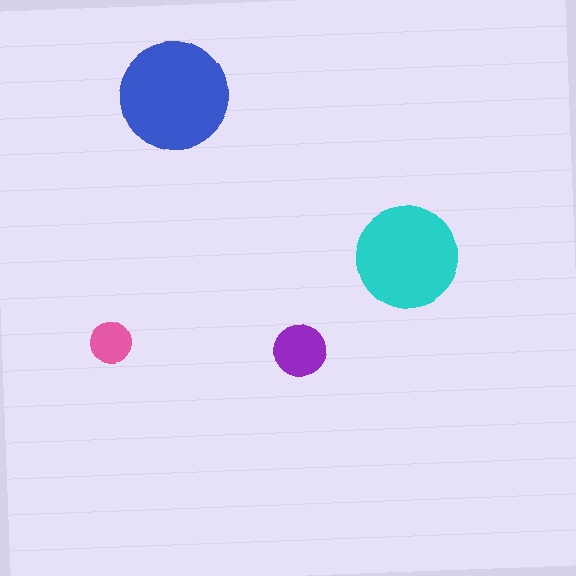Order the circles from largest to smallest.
the blue one, the cyan one, the purple one, the pink one.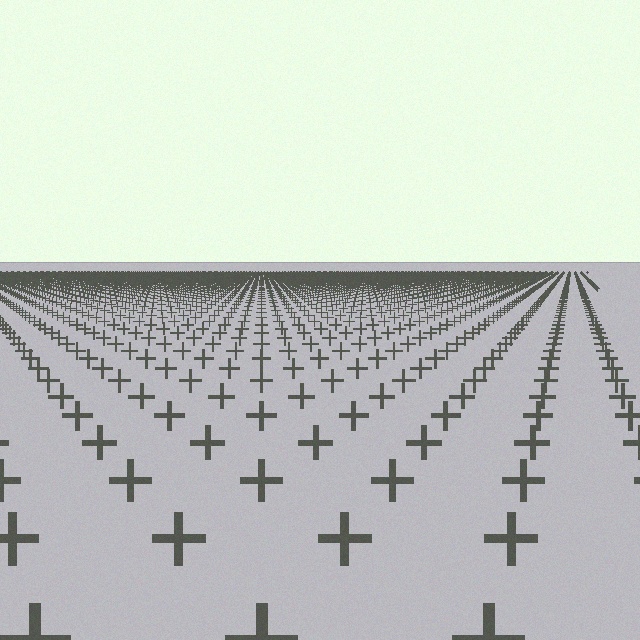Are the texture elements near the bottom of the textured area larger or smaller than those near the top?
Larger. Near the bottom, elements are closer to the viewer and appear at a bigger on-screen size.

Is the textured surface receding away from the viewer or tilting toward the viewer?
The surface is receding away from the viewer. Texture elements get smaller and denser toward the top.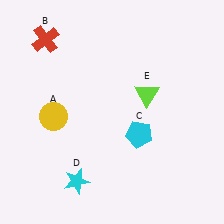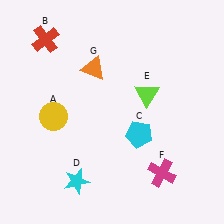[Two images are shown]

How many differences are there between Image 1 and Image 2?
There are 2 differences between the two images.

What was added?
A magenta cross (F), an orange triangle (G) were added in Image 2.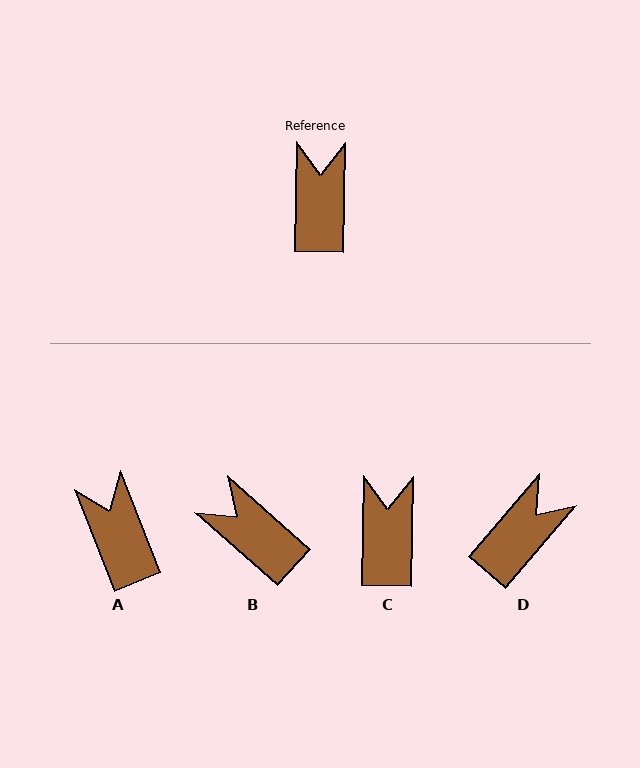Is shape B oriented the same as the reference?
No, it is off by about 49 degrees.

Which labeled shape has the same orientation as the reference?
C.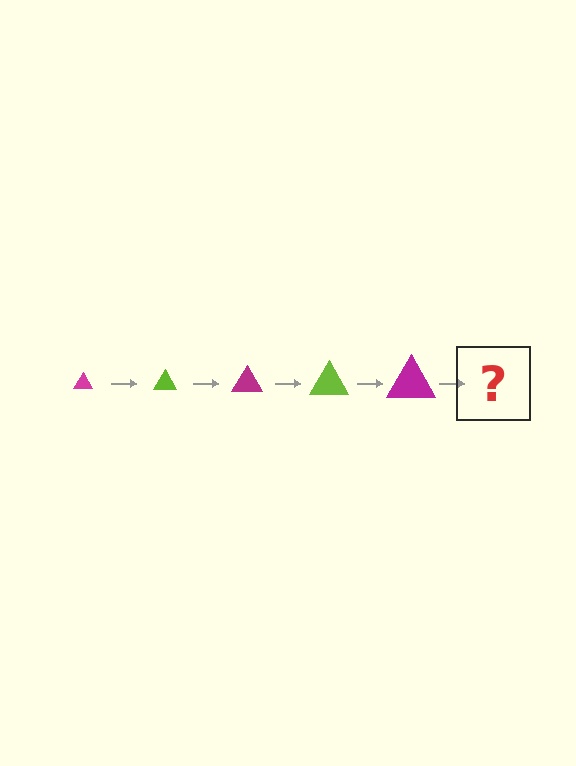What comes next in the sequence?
The next element should be a lime triangle, larger than the previous one.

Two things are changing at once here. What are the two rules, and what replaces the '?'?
The two rules are that the triangle grows larger each step and the color cycles through magenta and lime. The '?' should be a lime triangle, larger than the previous one.